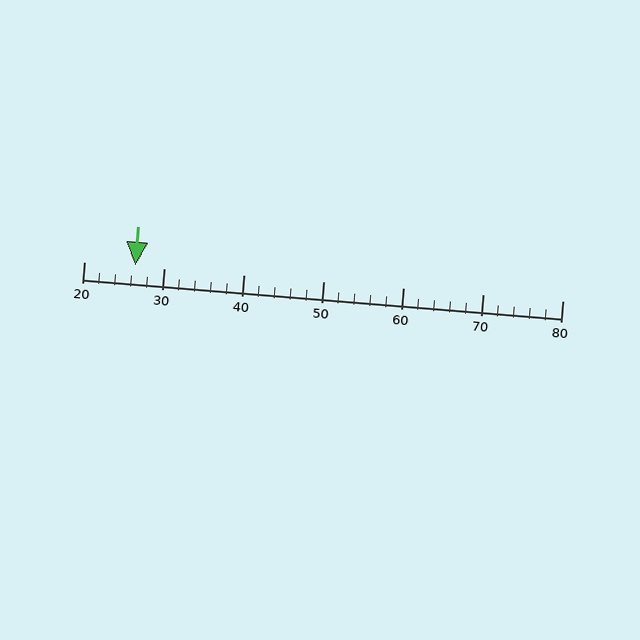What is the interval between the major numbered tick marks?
The major tick marks are spaced 10 units apart.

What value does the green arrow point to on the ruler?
The green arrow points to approximately 26.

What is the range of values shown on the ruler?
The ruler shows values from 20 to 80.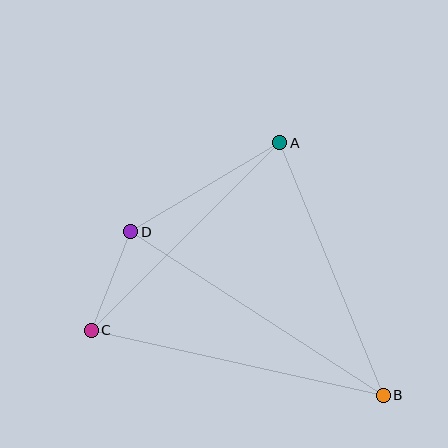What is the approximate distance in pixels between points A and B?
The distance between A and B is approximately 273 pixels.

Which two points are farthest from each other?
Points B and D are farthest from each other.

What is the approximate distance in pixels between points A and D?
The distance between A and D is approximately 174 pixels.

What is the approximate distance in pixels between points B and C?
The distance between B and C is approximately 299 pixels.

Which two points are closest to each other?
Points C and D are closest to each other.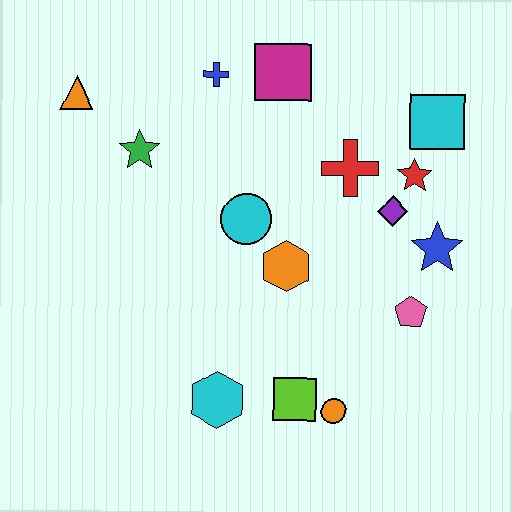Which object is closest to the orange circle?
The lime square is closest to the orange circle.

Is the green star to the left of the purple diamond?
Yes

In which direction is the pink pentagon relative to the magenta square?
The pink pentagon is below the magenta square.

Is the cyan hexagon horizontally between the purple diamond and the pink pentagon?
No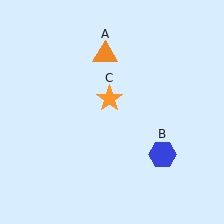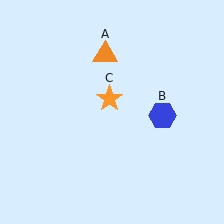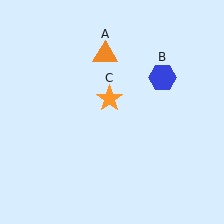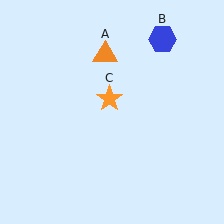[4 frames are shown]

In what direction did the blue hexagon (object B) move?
The blue hexagon (object B) moved up.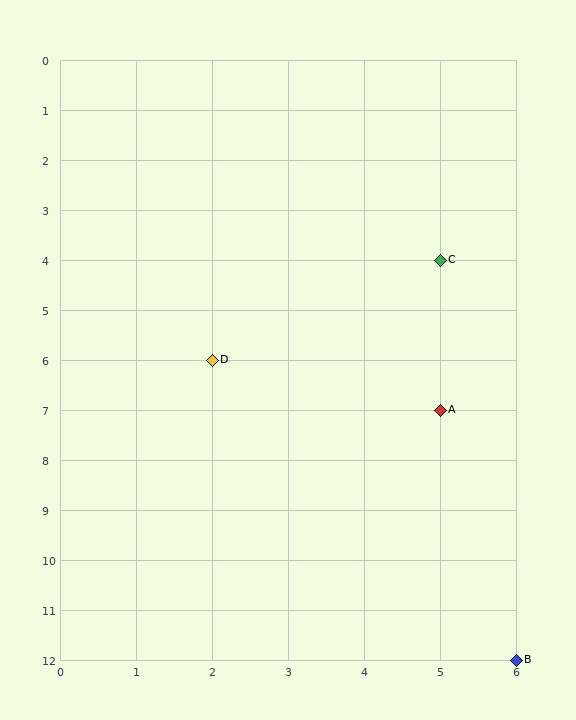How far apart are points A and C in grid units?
Points A and C are 3 rows apart.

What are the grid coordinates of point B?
Point B is at grid coordinates (6, 12).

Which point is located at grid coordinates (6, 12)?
Point B is at (6, 12).